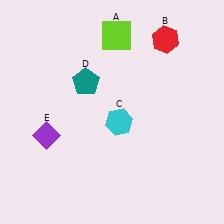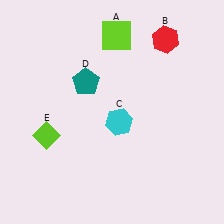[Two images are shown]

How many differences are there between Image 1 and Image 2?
There is 1 difference between the two images.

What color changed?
The diamond (E) changed from purple in Image 1 to lime in Image 2.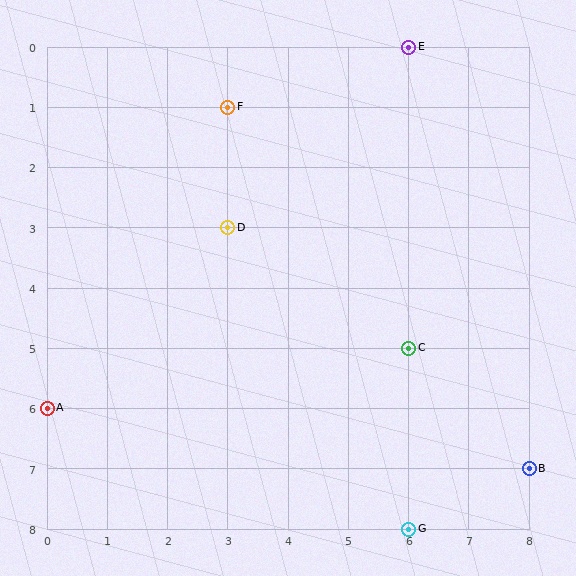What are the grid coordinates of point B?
Point B is at grid coordinates (8, 7).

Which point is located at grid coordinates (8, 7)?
Point B is at (8, 7).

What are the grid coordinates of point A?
Point A is at grid coordinates (0, 6).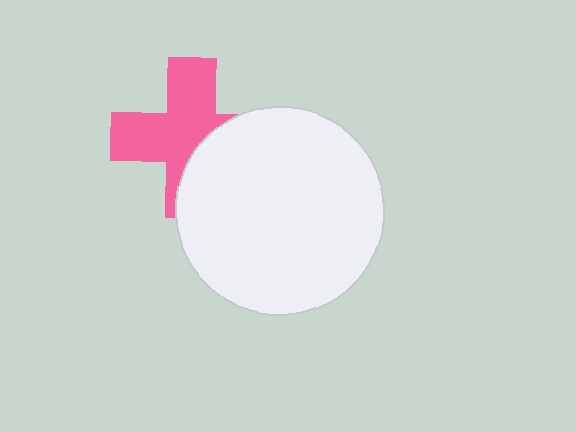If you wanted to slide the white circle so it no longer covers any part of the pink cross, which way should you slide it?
Slide it right — that is the most direct way to separate the two shapes.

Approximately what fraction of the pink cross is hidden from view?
Roughly 39% of the pink cross is hidden behind the white circle.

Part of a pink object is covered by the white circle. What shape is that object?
It is a cross.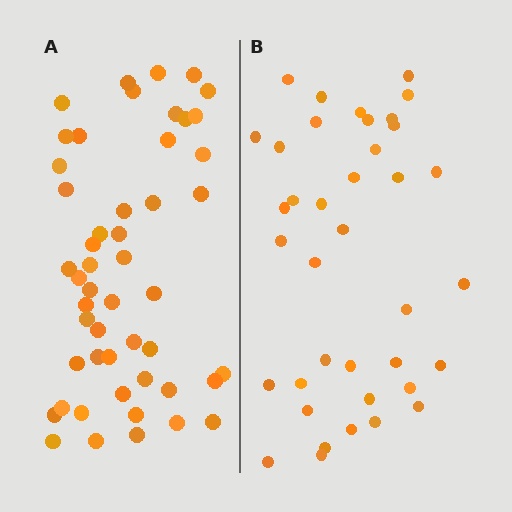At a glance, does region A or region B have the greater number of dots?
Region A (the left region) has more dots.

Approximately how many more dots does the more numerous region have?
Region A has roughly 12 or so more dots than region B.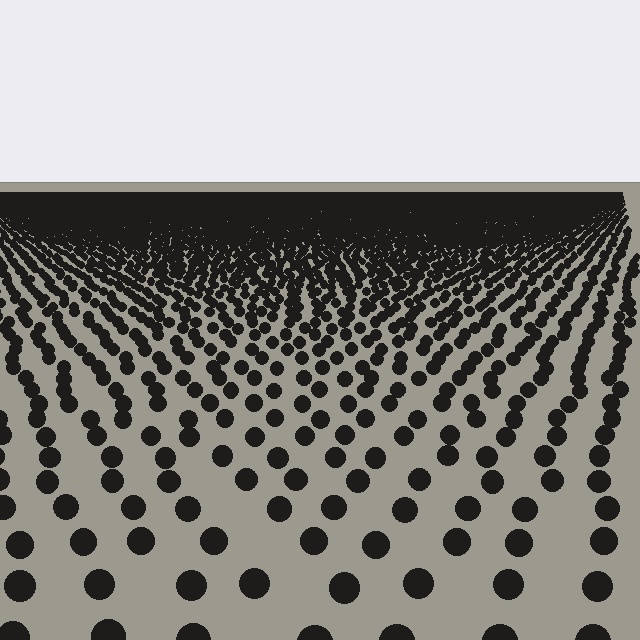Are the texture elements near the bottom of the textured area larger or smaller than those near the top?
Larger. Near the bottom, elements are closer to the viewer and appear at a bigger on-screen size.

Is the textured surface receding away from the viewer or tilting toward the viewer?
The surface is receding away from the viewer. Texture elements get smaller and denser toward the top.